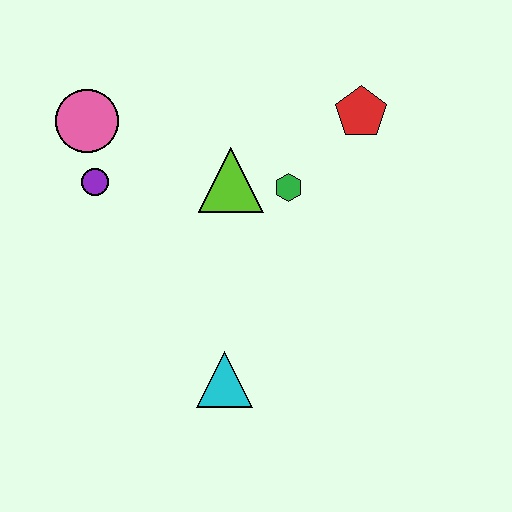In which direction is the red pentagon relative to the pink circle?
The red pentagon is to the right of the pink circle.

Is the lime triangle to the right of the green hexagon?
No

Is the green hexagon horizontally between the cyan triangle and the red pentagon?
Yes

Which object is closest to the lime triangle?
The green hexagon is closest to the lime triangle.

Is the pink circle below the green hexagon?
No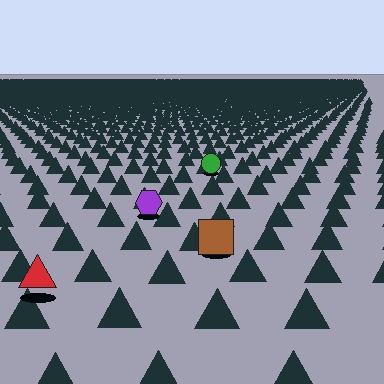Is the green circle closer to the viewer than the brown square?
No. The brown square is closer — you can tell from the texture gradient: the ground texture is coarser near it.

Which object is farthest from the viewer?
The green circle is farthest from the viewer. It appears smaller and the ground texture around it is denser.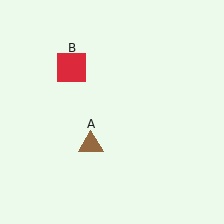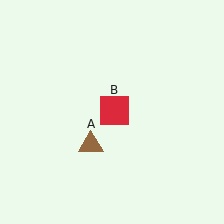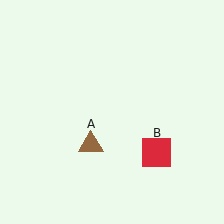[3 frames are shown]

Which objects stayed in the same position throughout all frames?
Brown triangle (object A) remained stationary.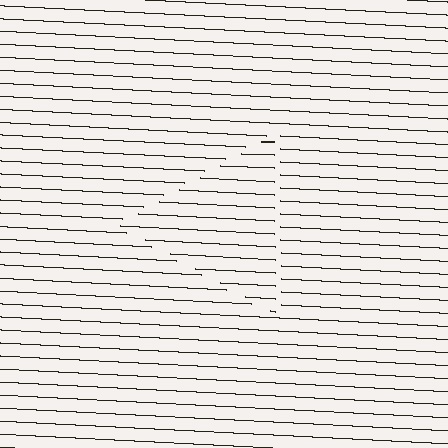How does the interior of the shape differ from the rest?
The interior of the shape contains the same grating, shifted by half a period — the contour is defined by the phase discontinuity where line-ends from the inner and outer gratings abut.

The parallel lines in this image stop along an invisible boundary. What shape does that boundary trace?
An illusory triangle. The interior of the shape contains the same grating, shifted by half a period — the contour is defined by the phase discontinuity where line-ends from the inner and outer gratings abut.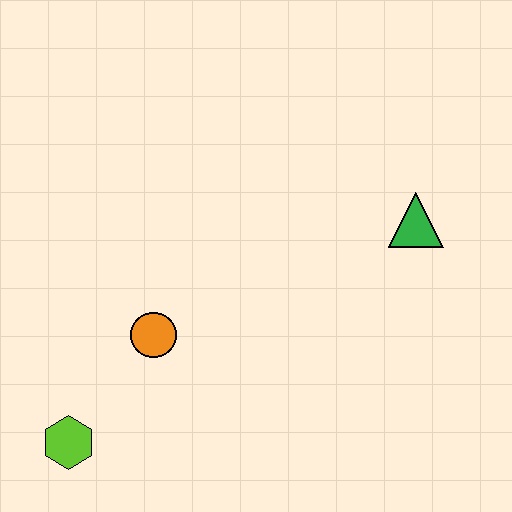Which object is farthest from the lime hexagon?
The green triangle is farthest from the lime hexagon.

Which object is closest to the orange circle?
The lime hexagon is closest to the orange circle.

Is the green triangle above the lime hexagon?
Yes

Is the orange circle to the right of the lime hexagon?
Yes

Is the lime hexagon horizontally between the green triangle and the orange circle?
No